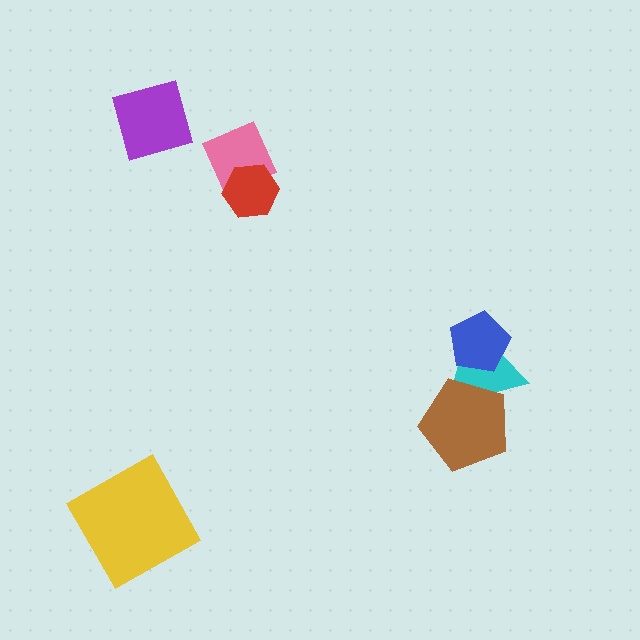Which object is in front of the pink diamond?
The red hexagon is in front of the pink diamond.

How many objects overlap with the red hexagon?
1 object overlaps with the red hexagon.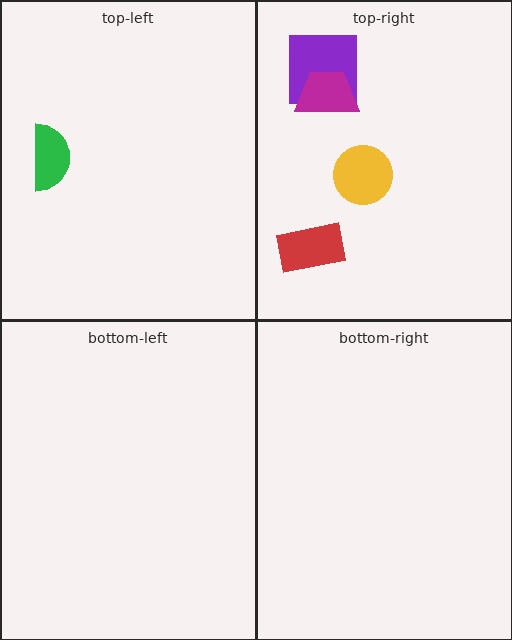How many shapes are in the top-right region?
4.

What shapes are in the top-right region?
The red rectangle, the purple square, the magenta trapezoid, the yellow circle.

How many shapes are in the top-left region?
1.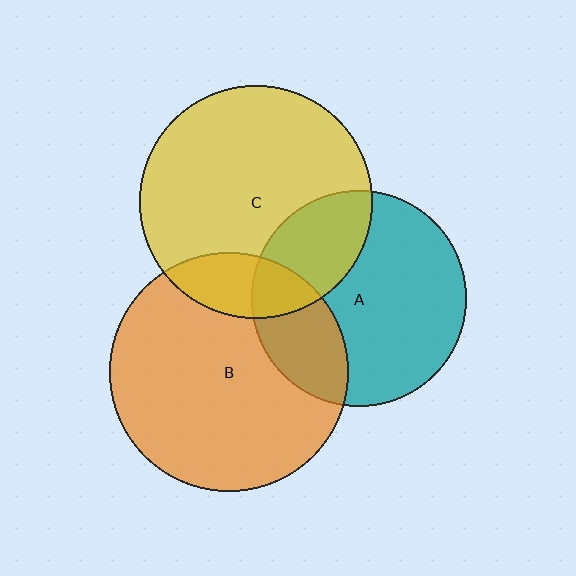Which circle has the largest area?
Circle B (orange).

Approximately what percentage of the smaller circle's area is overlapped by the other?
Approximately 15%.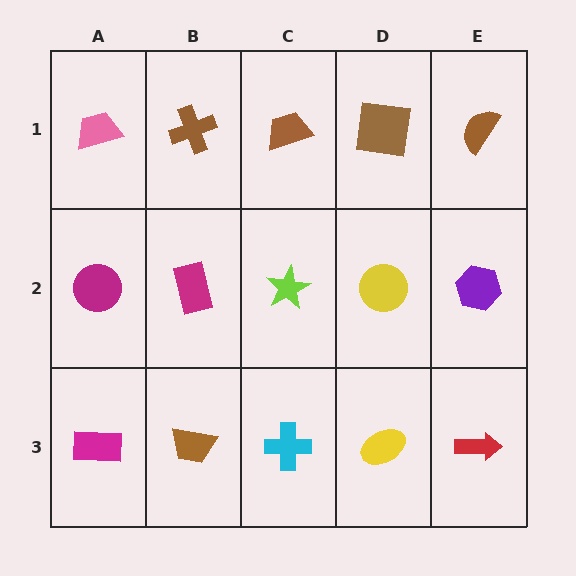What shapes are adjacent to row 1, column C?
A lime star (row 2, column C), a brown cross (row 1, column B), a brown square (row 1, column D).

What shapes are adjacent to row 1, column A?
A magenta circle (row 2, column A), a brown cross (row 1, column B).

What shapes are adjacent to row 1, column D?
A yellow circle (row 2, column D), a brown trapezoid (row 1, column C), a brown semicircle (row 1, column E).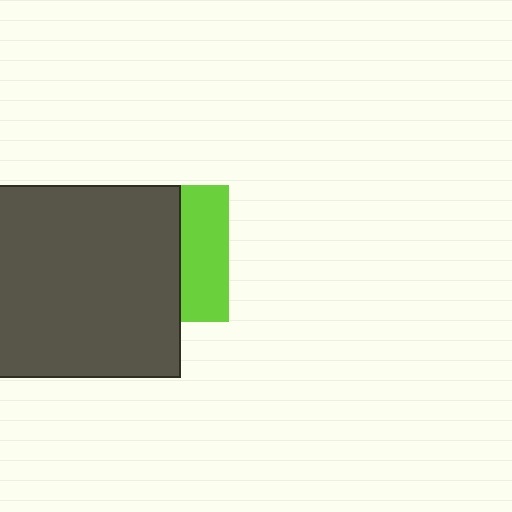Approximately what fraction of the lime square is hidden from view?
Roughly 65% of the lime square is hidden behind the dark gray rectangle.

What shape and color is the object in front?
The object in front is a dark gray rectangle.